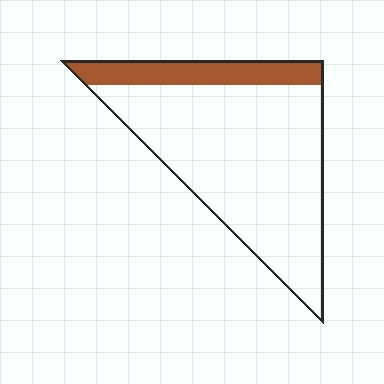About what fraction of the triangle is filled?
About one sixth (1/6).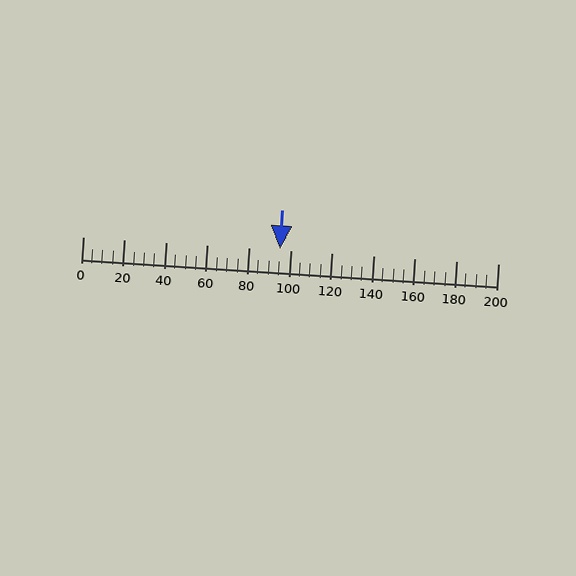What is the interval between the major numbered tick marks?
The major tick marks are spaced 20 units apart.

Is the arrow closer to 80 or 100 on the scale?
The arrow is closer to 100.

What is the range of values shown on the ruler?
The ruler shows values from 0 to 200.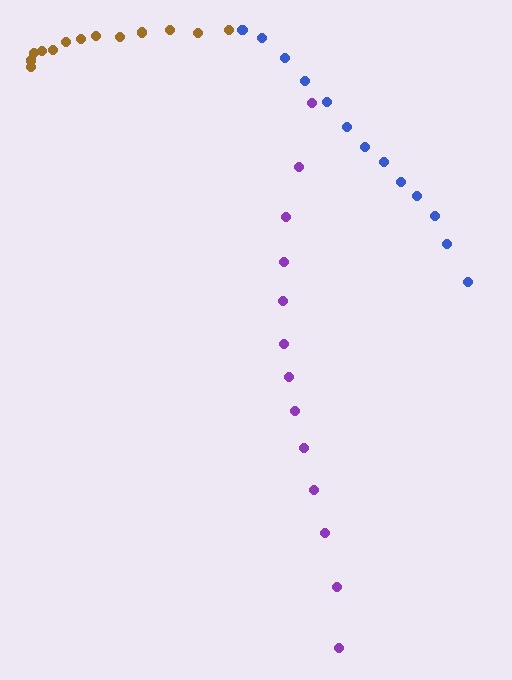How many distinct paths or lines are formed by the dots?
There are 3 distinct paths.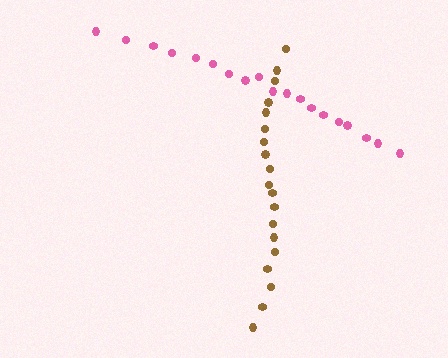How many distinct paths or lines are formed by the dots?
There are 2 distinct paths.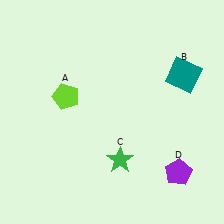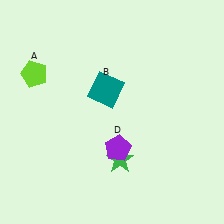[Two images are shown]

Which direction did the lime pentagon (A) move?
The lime pentagon (A) moved left.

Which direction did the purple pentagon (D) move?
The purple pentagon (D) moved left.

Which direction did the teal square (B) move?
The teal square (B) moved left.